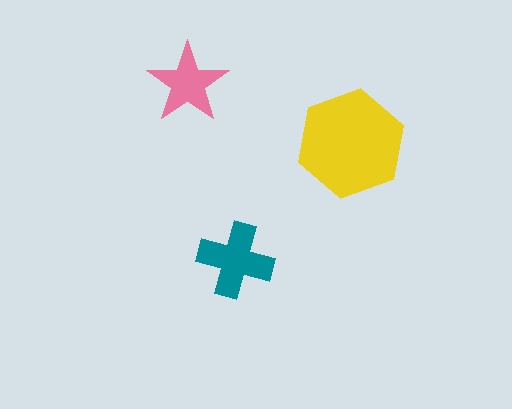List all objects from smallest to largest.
The pink star, the teal cross, the yellow hexagon.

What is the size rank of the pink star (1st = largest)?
3rd.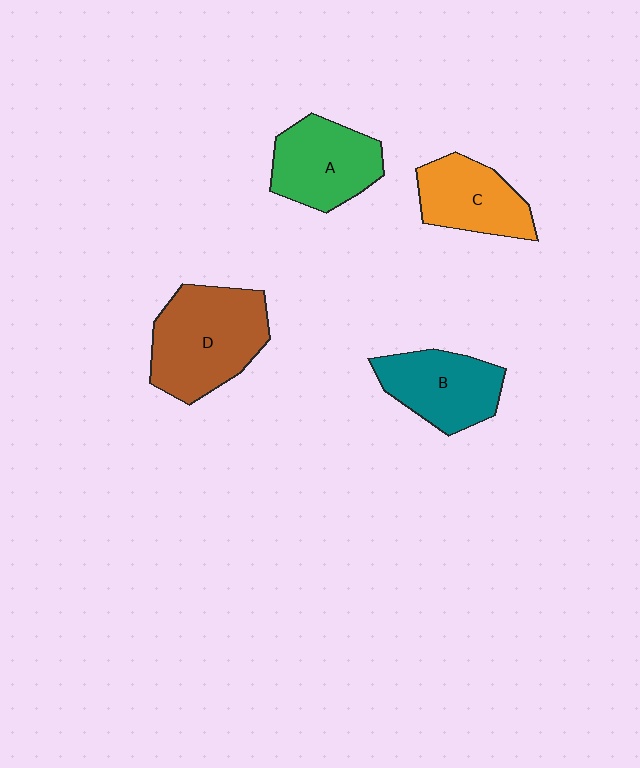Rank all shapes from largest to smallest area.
From largest to smallest: D (brown), A (green), B (teal), C (orange).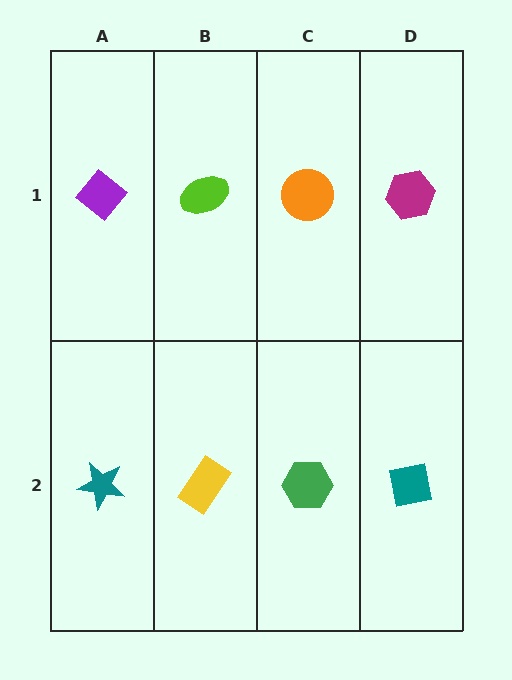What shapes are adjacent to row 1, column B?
A yellow rectangle (row 2, column B), a purple diamond (row 1, column A), an orange circle (row 1, column C).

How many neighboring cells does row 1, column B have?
3.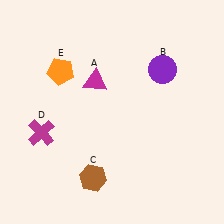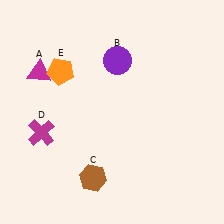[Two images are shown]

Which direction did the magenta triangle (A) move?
The magenta triangle (A) moved left.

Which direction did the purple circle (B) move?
The purple circle (B) moved left.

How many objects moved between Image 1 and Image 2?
2 objects moved between the two images.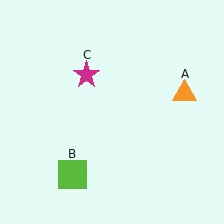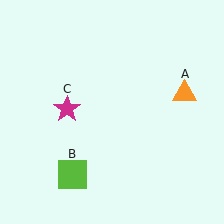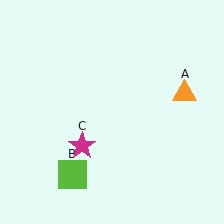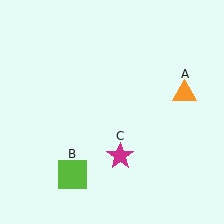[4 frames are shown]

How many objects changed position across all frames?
1 object changed position: magenta star (object C).